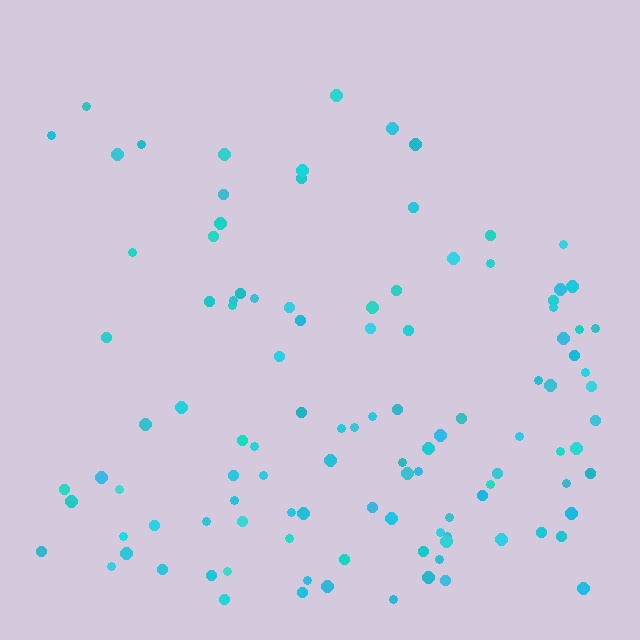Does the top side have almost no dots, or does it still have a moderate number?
Still a moderate number, just noticeably fewer than the bottom.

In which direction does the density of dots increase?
From top to bottom, with the bottom side densest.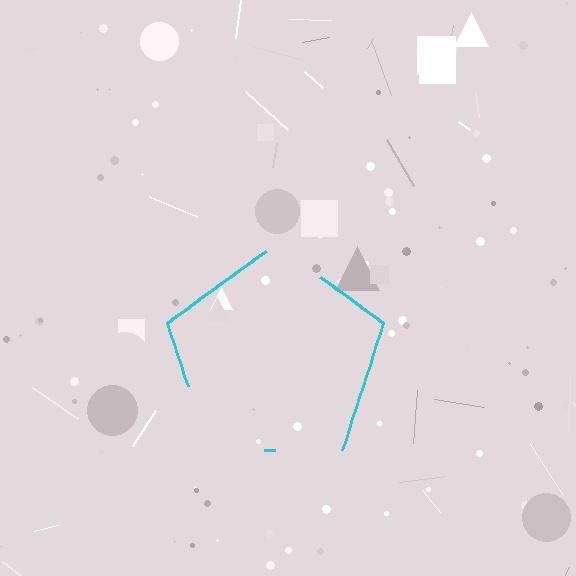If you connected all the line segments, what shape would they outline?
They would outline a pentagon.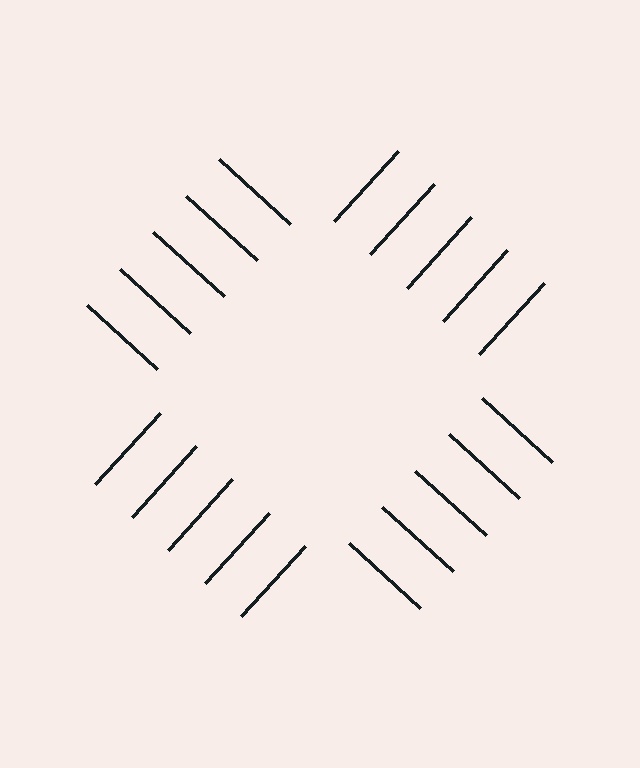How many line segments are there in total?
20 — 5 along each of the 4 edges.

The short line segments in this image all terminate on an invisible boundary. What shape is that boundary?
An illusory square — the line segments terminate on its edges but no continuous stroke is drawn.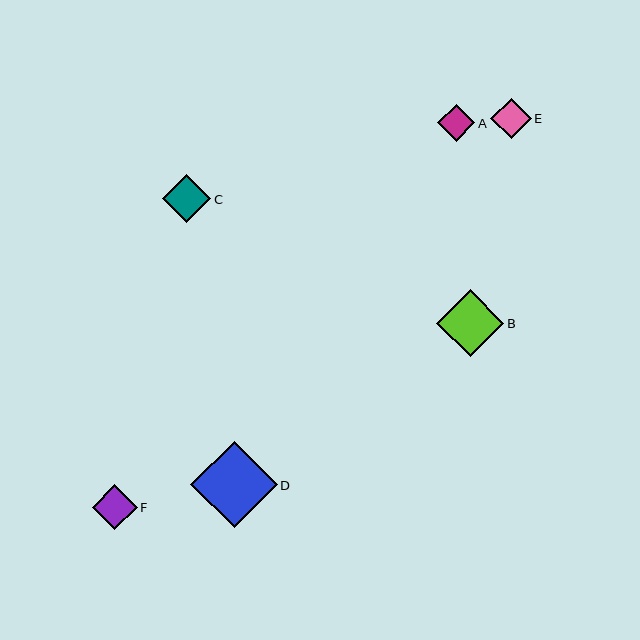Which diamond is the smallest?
Diamond A is the smallest with a size of approximately 37 pixels.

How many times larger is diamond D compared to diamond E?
Diamond D is approximately 2.1 times the size of diamond E.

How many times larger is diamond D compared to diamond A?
Diamond D is approximately 2.3 times the size of diamond A.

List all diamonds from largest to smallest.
From largest to smallest: D, B, C, F, E, A.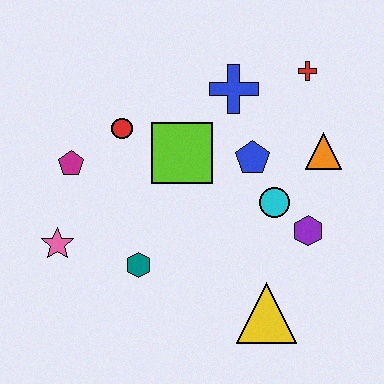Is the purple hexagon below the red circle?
Yes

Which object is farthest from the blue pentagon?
The pink star is farthest from the blue pentagon.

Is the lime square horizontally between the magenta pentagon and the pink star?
No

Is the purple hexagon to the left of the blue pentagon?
No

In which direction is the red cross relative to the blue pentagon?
The red cross is above the blue pentagon.